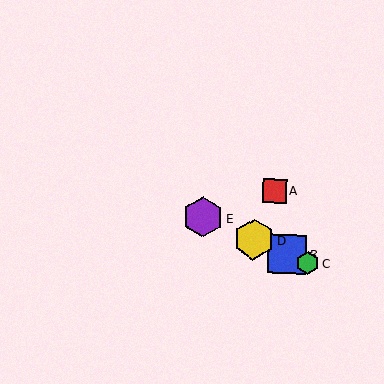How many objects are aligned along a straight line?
4 objects (B, C, D, E) are aligned along a straight line.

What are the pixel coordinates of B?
Object B is at (287, 254).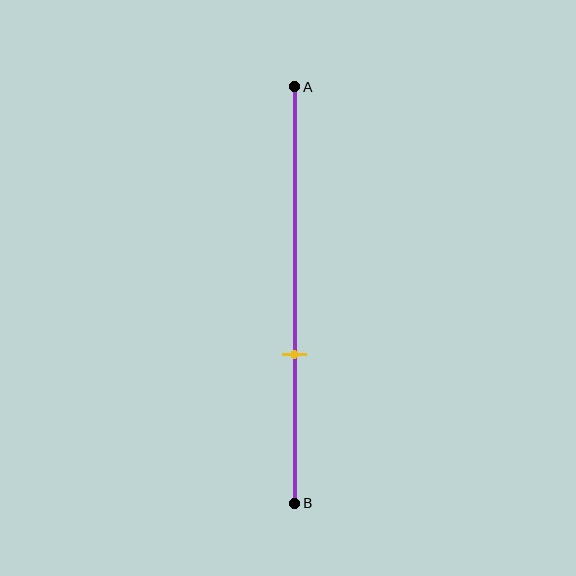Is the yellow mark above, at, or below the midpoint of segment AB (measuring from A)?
The yellow mark is below the midpoint of segment AB.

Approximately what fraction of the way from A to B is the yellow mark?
The yellow mark is approximately 65% of the way from A to B.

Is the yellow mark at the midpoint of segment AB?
No, the mark is at about 65% from A, not at the 50% midpoint.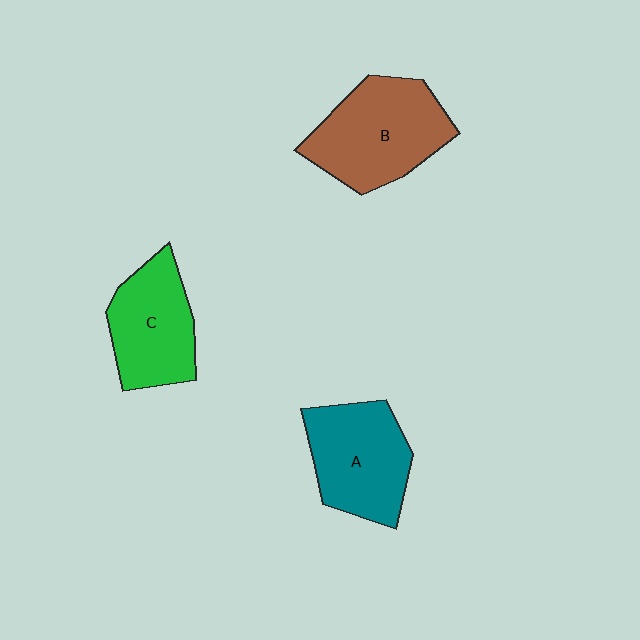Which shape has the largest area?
Shape B (brown).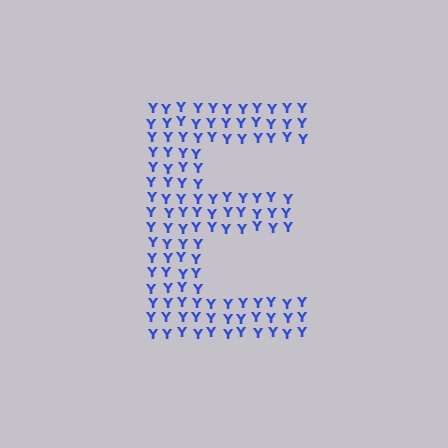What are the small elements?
The small elements are letter Y's.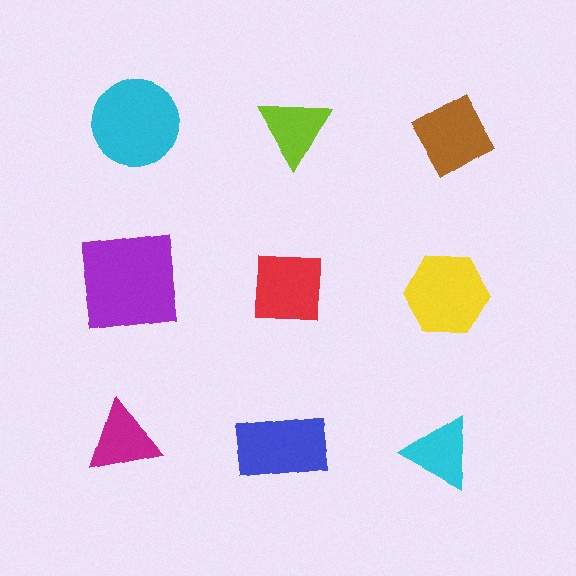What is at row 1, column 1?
A cyan circle.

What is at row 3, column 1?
A magenta triangle.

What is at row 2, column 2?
A red square.